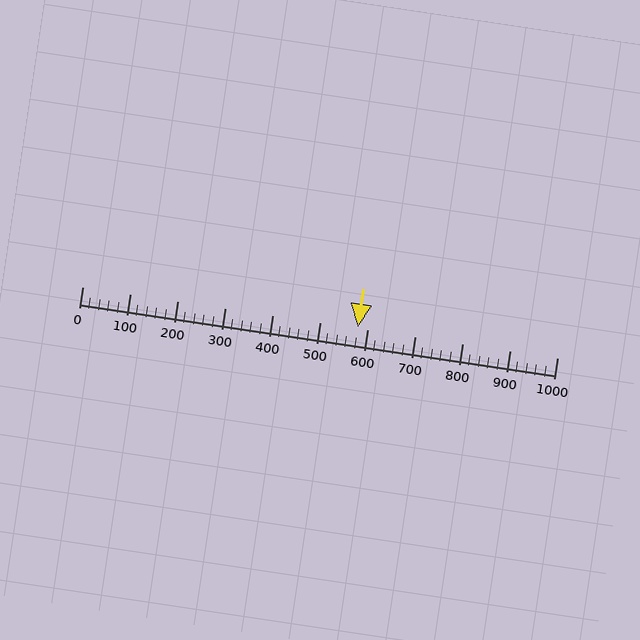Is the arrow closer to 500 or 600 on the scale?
The arrow is closer to 600.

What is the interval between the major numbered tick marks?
The major tick marks are spaced 100 units apart.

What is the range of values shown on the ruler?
The ruler shows values from 0 to 1000.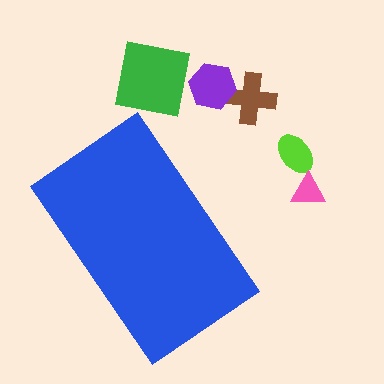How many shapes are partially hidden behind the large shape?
0 shapes are partially hidden.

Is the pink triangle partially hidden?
No, the pink triangle is fully visible.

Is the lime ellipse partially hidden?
No, the lime ellipse is fully visible.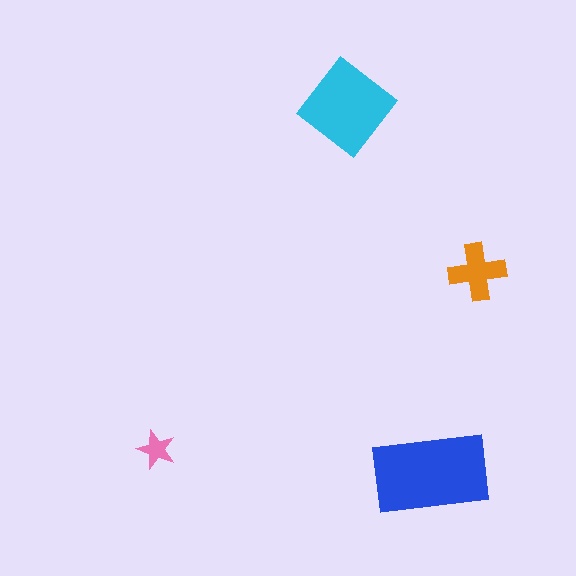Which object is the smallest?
The pink star.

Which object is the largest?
The blue rectangle.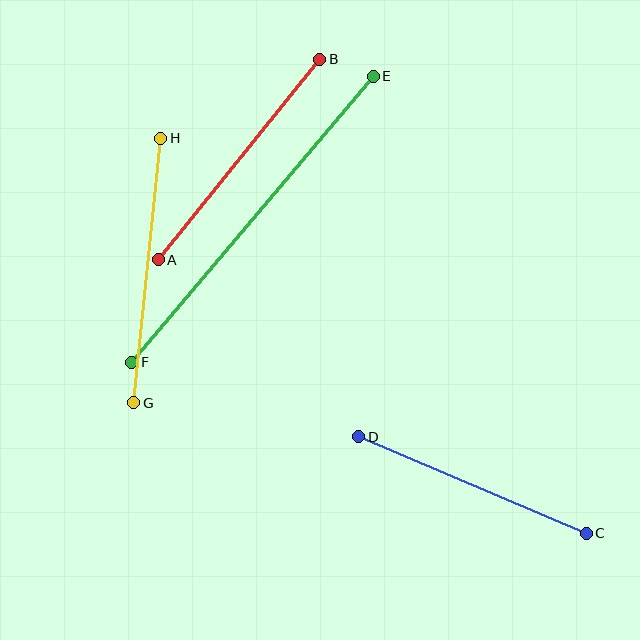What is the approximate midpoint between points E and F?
The midpoint is at approximately (252, 219) pixels.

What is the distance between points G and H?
The distance is approximately 266 pixels.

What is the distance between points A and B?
The distance is approximately 258 pixels.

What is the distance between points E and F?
The distance is approximately 374 pixels.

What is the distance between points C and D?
The distance is approximately 247 pixels.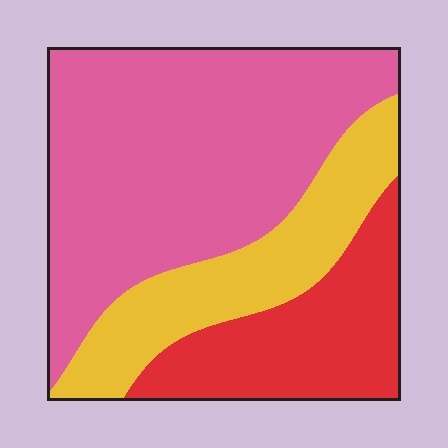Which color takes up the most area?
Pink, at roughly 55%.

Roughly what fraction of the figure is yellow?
Yellow takes up about one quarter (1/4) of the figure.